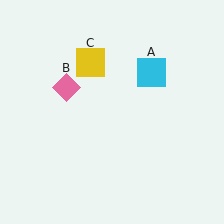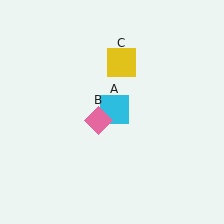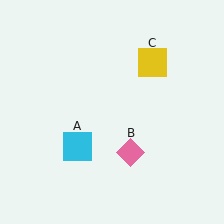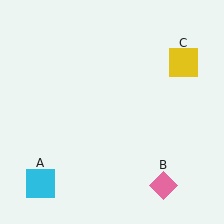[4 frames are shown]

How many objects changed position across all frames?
3 objects changed position: cyan square (object A), pink diamond (object B), yellow square (object C).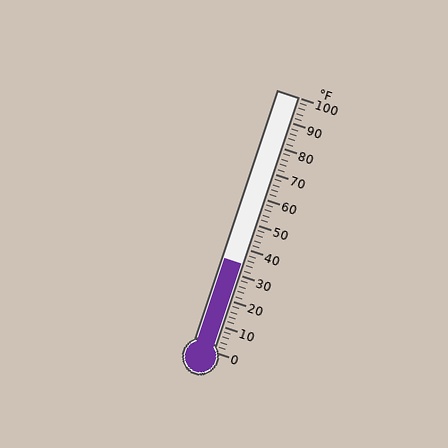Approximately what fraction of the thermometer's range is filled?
The thermometer is filled to approximately 35% of its range.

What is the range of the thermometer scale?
The thermometer scale ranges from 0°F to 100°F.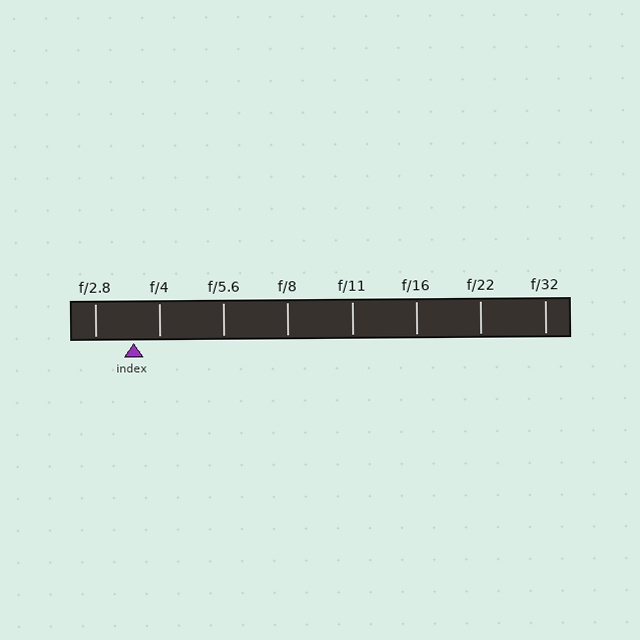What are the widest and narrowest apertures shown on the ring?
The widest aperture shown is f/2.8 and the narrowest is f/32.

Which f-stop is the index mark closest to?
The index mark is closest to f/4.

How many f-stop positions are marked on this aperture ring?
There are 8 f-stop positions marked.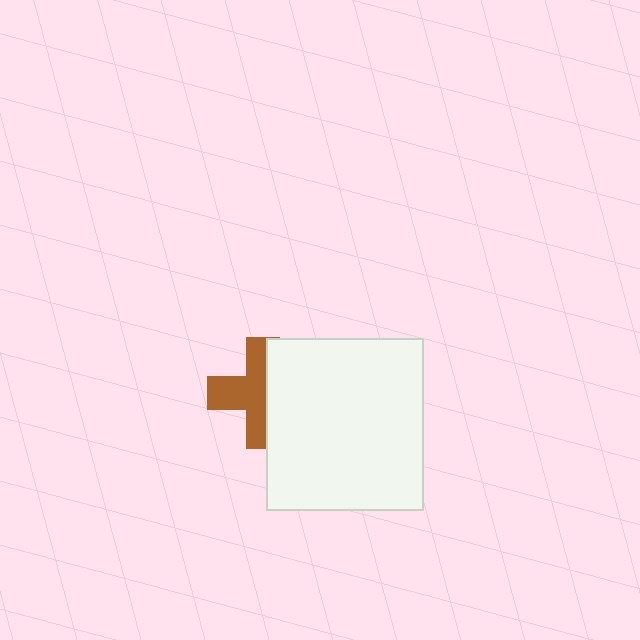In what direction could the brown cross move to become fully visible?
The brown cross could move left. That would shift it out from behind the white rectangle entirely.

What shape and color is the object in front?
The object in front is a white rectangle.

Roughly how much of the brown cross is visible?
About half of it is visible (roughly 55%).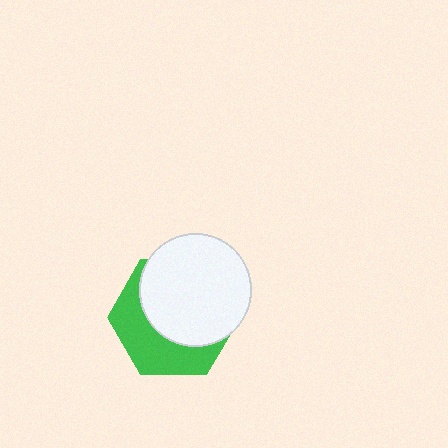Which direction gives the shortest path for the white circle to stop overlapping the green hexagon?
Moving toward the upper-right gives the shortest separation.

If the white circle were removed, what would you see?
You would see the complete green hexagon.